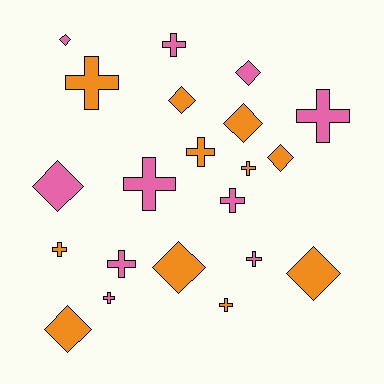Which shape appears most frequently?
Cross, with 12 objects.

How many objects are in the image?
There are 21 objects.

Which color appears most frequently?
Orange, with 11 objects.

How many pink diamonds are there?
There are 3 pink diamonds.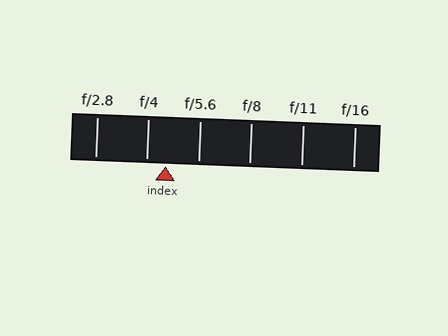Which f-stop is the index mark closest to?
The index mark is closest to f/4.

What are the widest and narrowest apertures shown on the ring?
The widest aperture shown is f/2.8 and the narrowest is f/16.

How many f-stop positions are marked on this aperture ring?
There are 6 f-stop positions marked.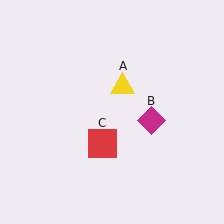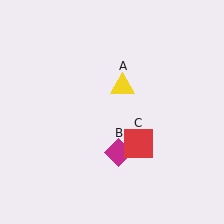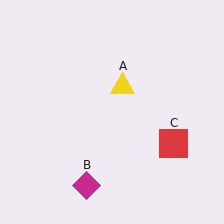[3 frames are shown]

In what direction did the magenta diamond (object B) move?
The magenta diamond (object B) moved down and to the left.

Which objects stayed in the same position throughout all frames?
Yellow triangle (object A) remained stationary.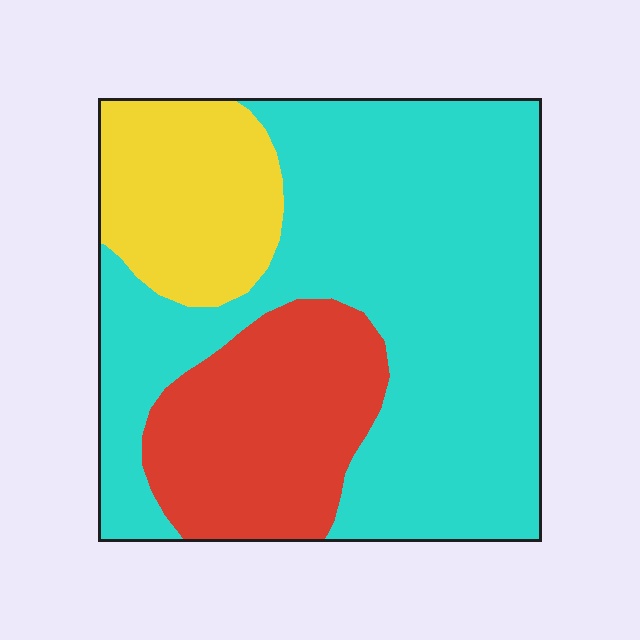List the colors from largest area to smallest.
From largest to smallest: cyan, red, yellow.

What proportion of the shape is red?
Red takes up between a sixth and a third of the shape.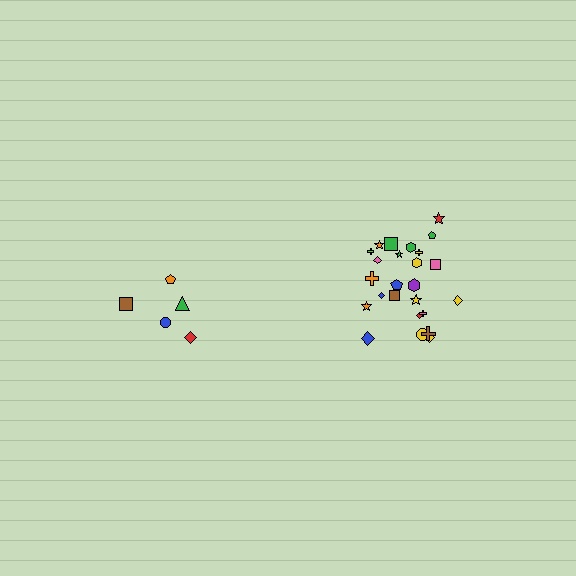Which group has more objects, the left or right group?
The right group.